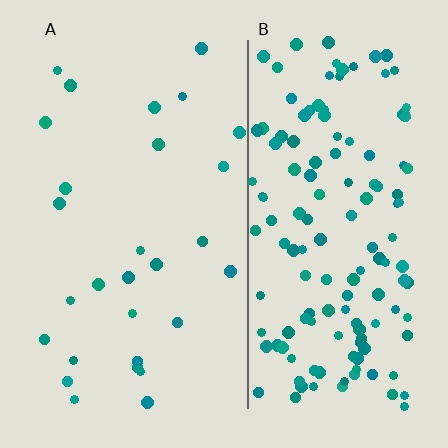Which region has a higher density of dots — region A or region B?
B (the right).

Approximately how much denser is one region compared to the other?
Approximately 5.1× — region B over region A.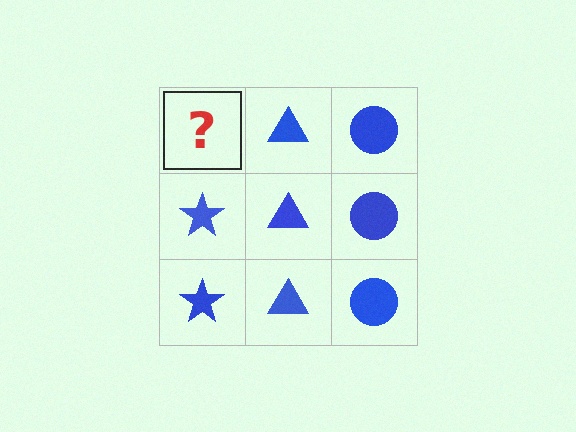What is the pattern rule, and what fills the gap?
The rule is that each column has a consistent shape. The gap should be filled with a blue star.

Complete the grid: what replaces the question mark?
The question mark should be replaced with a blue star.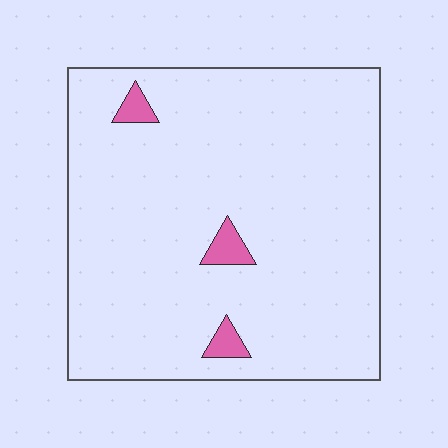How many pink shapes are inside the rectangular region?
3.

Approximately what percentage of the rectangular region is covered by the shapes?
Approximately 5%.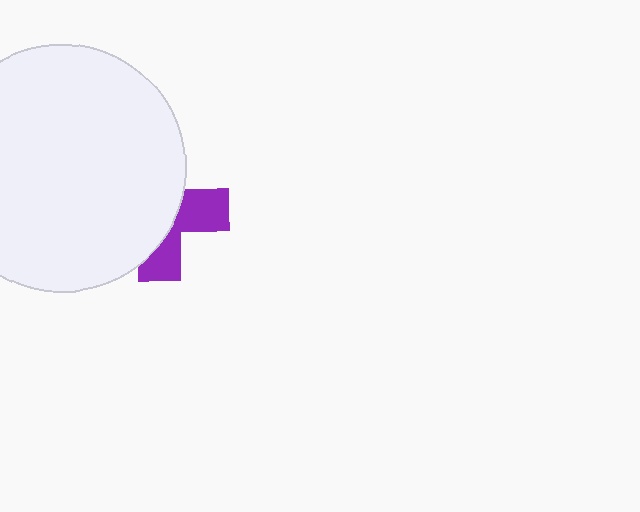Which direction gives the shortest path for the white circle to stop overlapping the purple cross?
Moving left gives the shortest separation.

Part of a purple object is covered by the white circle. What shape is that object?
It is a cross.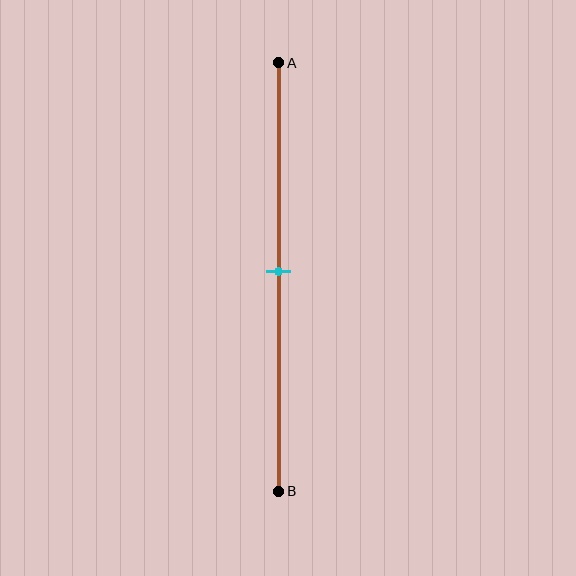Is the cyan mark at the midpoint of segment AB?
Yes, the mark is approximately at the midpoint.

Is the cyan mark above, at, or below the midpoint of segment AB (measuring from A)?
The cyan mark is approximately at the midpoint of segment AB.